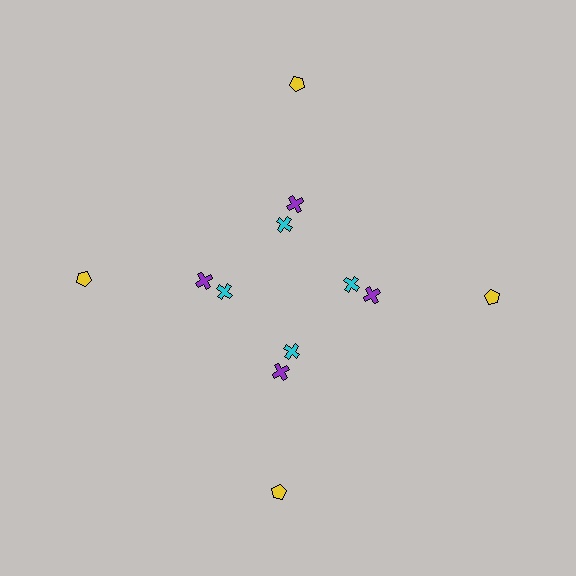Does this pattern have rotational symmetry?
Yes, this pattern has 4-fold rotational symmetry. It looks the same after rotating 90 degrees around the center.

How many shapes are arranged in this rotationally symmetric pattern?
There are 12 shapes, arranged in 4 groups of 3.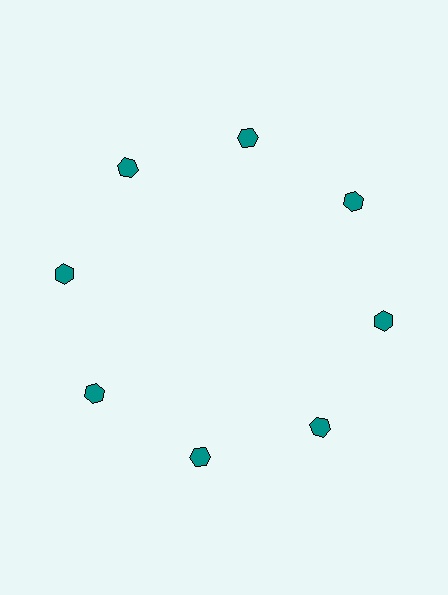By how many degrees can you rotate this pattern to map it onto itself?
The pattern maps onto itself every 45 degrees of rotation.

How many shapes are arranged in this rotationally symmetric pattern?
There are 8 shapes, arranged in 8 groups of 1.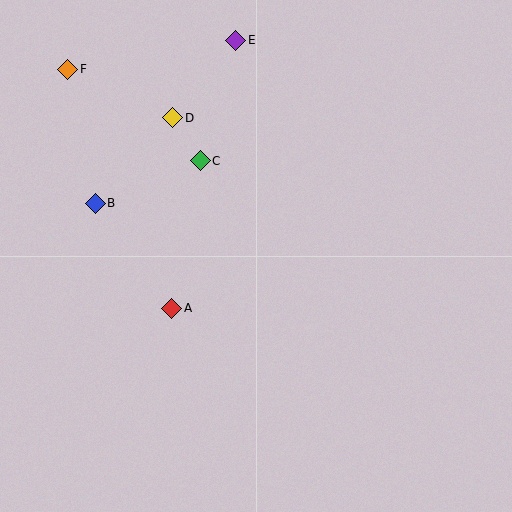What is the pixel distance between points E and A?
The distance between E and A is 276 pixels.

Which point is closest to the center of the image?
Point A at (172, 308) is closest to the center.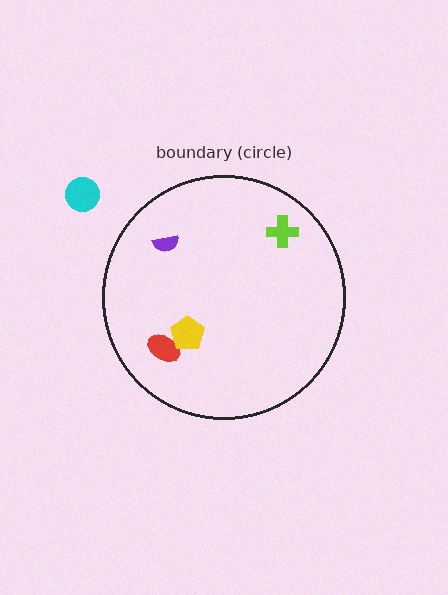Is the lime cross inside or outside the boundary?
Inside.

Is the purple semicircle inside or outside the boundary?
Inside.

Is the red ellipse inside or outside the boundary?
Inside.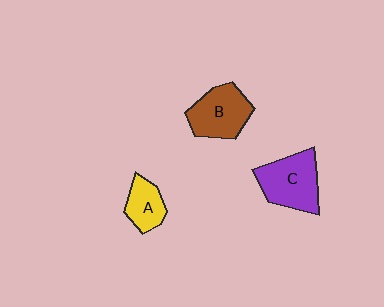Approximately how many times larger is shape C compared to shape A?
Approximately 1.8 times.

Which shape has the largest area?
Shape C (purple).